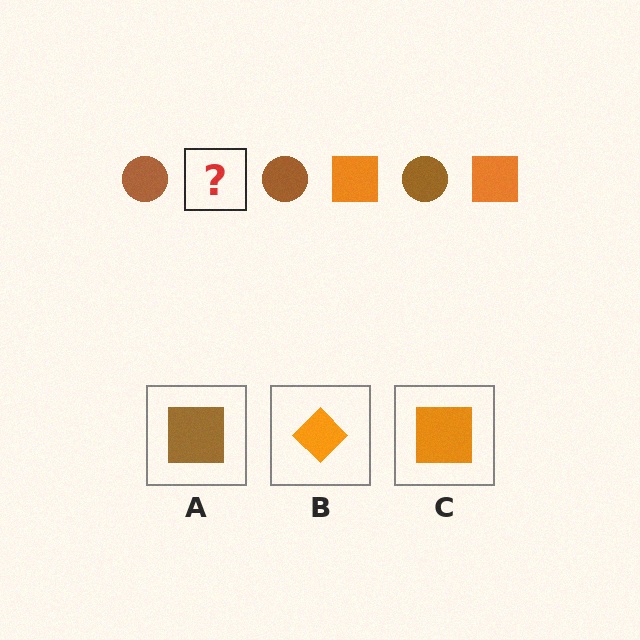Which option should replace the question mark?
Option C.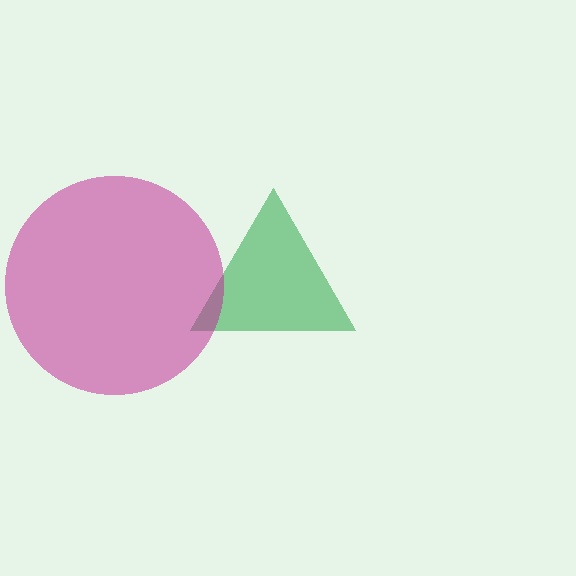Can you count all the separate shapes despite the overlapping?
Yes, there are 2 separate shapes.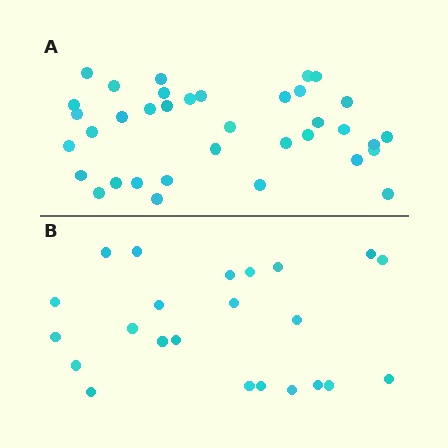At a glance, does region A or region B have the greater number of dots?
Region A (the top region) has more dots.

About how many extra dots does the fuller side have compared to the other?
Region A has approximately 15 more dots than region B.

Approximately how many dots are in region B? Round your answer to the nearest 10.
About 20 dots. (The exact count is 23, which rounds to 20.)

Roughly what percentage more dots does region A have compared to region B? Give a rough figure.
About 55% more.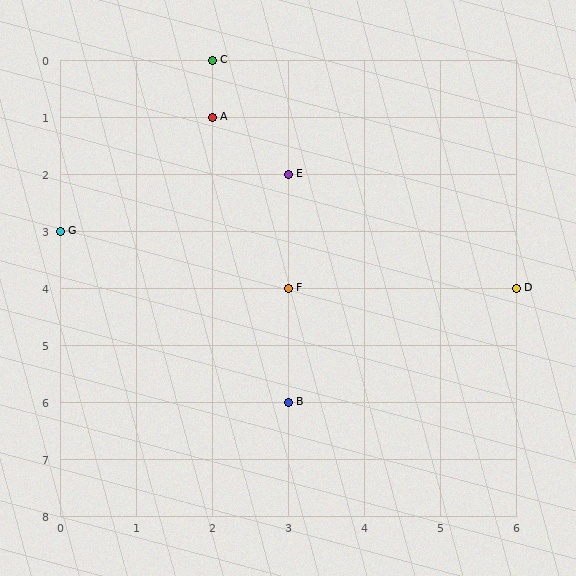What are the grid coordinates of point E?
Point E is at grid coordinates (3, 2).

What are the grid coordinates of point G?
Point G is at grid coordinates (0, 3).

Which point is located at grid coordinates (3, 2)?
Point E is at (3, 2).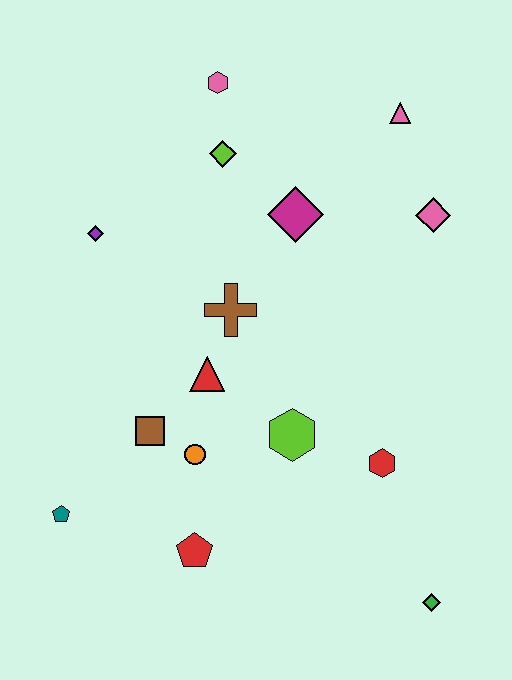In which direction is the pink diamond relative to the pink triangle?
The pink diamond is below the pink triangle.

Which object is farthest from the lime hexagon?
The pink hexagon is farthest from the lime hexagon.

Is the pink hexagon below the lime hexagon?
No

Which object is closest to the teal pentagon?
The brown square is closest to the teal pentagon.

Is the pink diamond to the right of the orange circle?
Yes